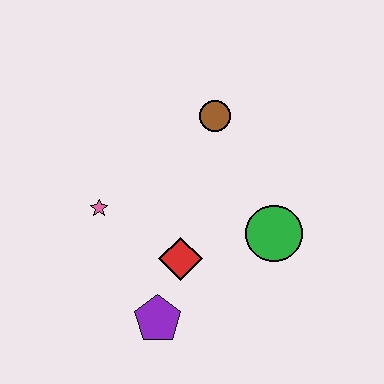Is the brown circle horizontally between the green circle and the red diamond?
Yes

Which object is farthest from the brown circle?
The purple pentagon is farthest from the brown circle.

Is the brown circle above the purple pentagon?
Yes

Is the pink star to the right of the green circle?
No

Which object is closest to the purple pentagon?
The red diamond is closest to the purple pentagon.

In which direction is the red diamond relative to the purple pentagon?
The red diamond is above the purple pentagon.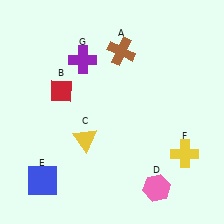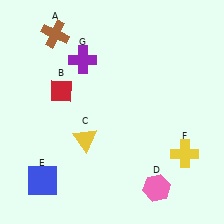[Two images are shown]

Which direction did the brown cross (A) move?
The brown cross (A) moved left.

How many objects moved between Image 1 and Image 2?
1 object moved between the two images.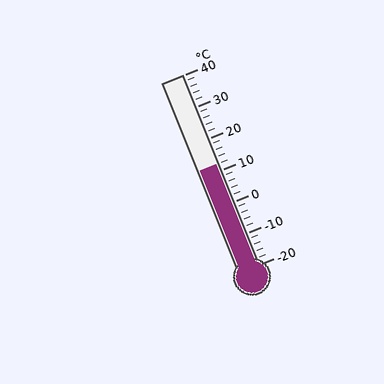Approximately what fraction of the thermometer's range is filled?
The thermometer is filled to approximately 55% of its range.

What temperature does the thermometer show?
The thermometer shows approximately 12°C.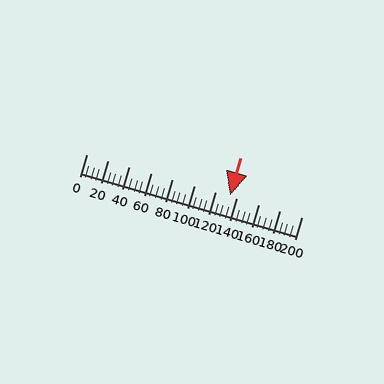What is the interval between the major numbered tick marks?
The major tick marks are spaced 20 units apart.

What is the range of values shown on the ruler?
The ruler shows values from 0 to 200.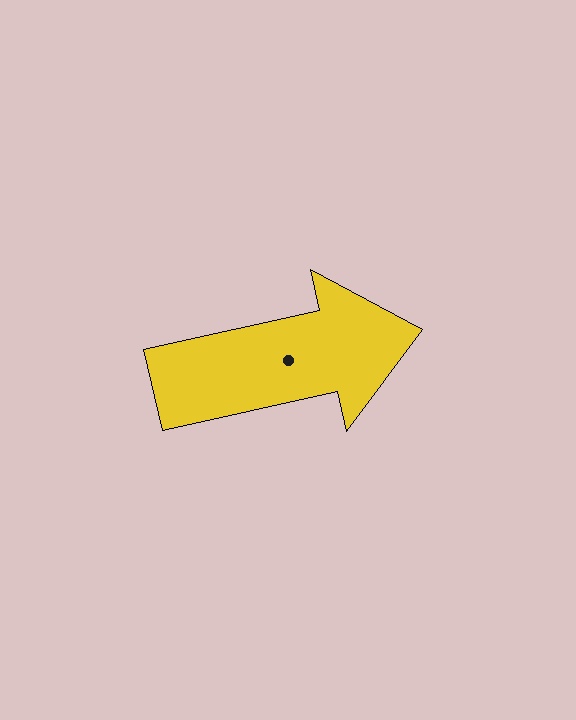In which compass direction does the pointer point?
East.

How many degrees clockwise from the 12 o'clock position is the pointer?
Approximately 77 degrees.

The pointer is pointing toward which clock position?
Roughly 3 o'clock.